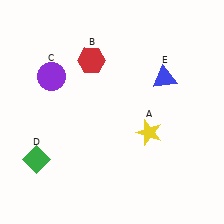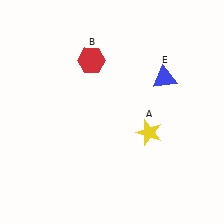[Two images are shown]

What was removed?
The purple circle (C), the green diamond (D) were removed in Image 2.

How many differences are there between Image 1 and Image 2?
There are 2 differences between the two images.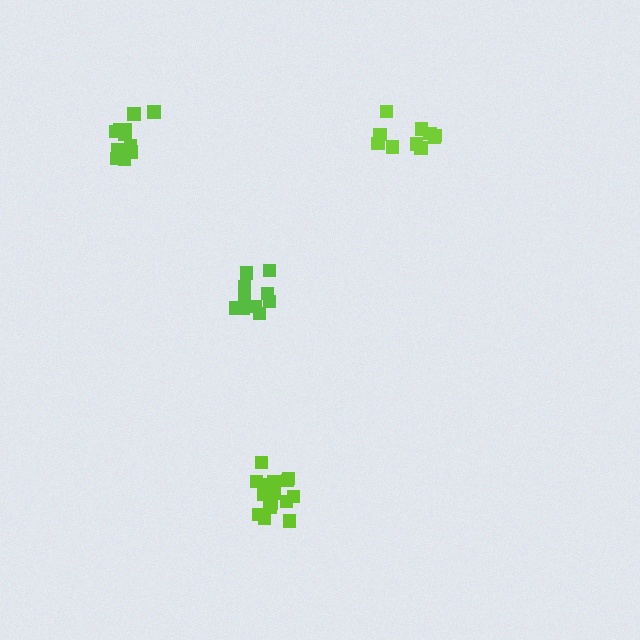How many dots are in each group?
Group 1: 10 dots, Group 2: 11 dots, Group 3: 15 dots, Group 4: 10 dots (46 total).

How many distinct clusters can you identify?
There are 4 distinct clusters.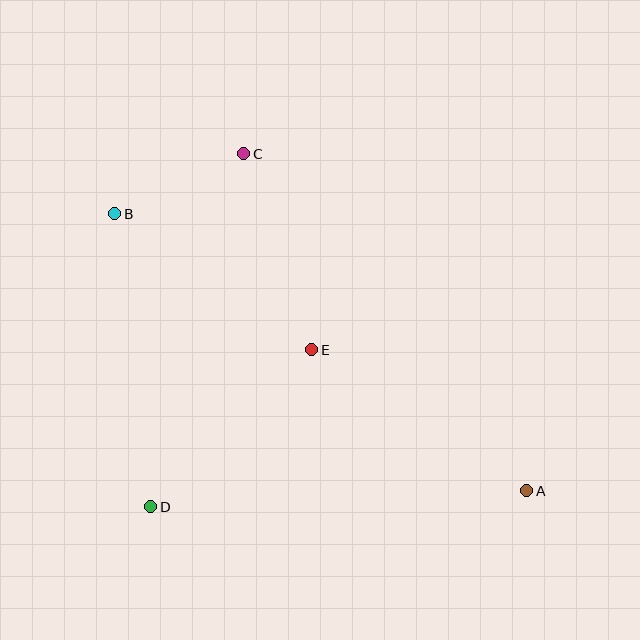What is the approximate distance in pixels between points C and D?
The distance between C and D is approximately 365 pixels.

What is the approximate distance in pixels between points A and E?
The distance between A and E is approximately 257 pixels.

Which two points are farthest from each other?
Points A and B are farthest from each other.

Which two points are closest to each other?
Points B and C are closest to each other.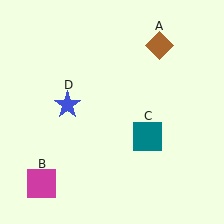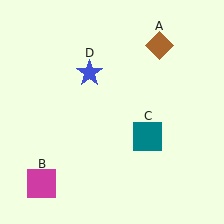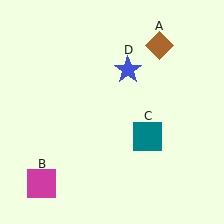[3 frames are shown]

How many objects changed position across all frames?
1 object changed position: blue star (object D).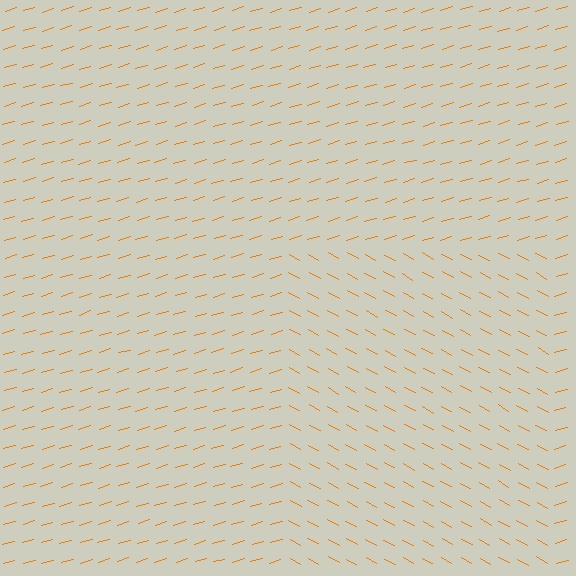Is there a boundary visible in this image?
Yes, there is a texture boundary formed by a change in line orientation.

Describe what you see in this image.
The image is filled with small orange line segments. A rectangle region in the image has lines oriented differently from the surrounding lines, creating a visible texture boundary.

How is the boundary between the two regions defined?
The boundary is defined purely by a change in line orientation (approximately 45 degrees difference). All lines are the same color and thickness.